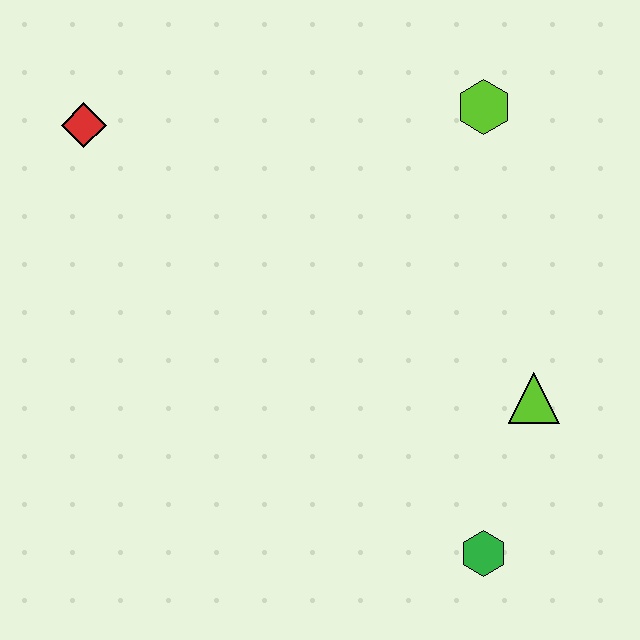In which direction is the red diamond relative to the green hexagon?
The red diamond is above the green hexagon.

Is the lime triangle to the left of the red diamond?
No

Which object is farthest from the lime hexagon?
The green hexagon is farthest from the lime hexagon.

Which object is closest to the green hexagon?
The lime triangle is closest to the green hexagon.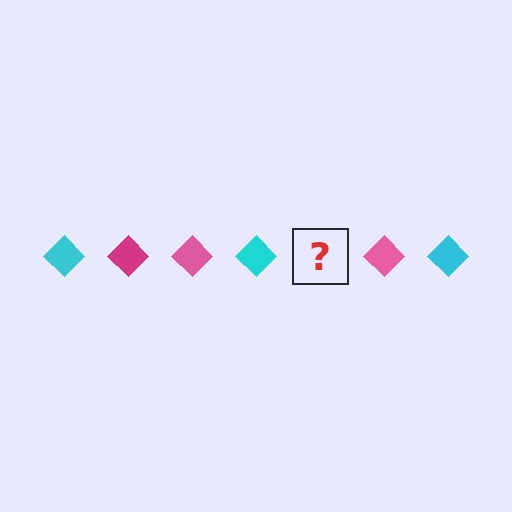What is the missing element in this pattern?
The missing element is a magenta diamond.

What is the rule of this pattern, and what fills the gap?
The rule is that the pattern cycles through cyan, magenta, pink diamonds. The gap should be filled with a magenta diamond.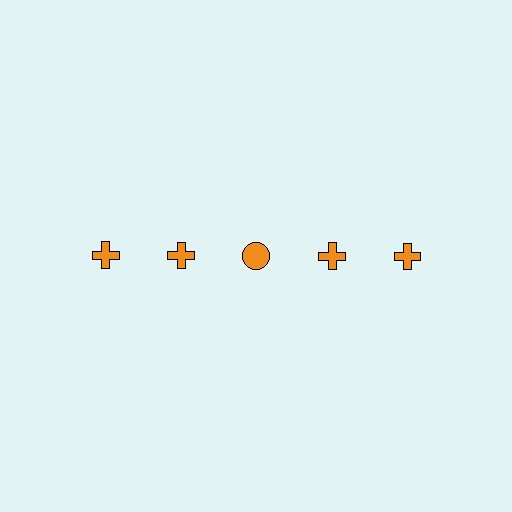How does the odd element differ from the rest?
It has a different shape: circle instead of cross.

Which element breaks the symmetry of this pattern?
The orange circle in the top row, center column breaks the symmetry. All other shapes are orange crosses.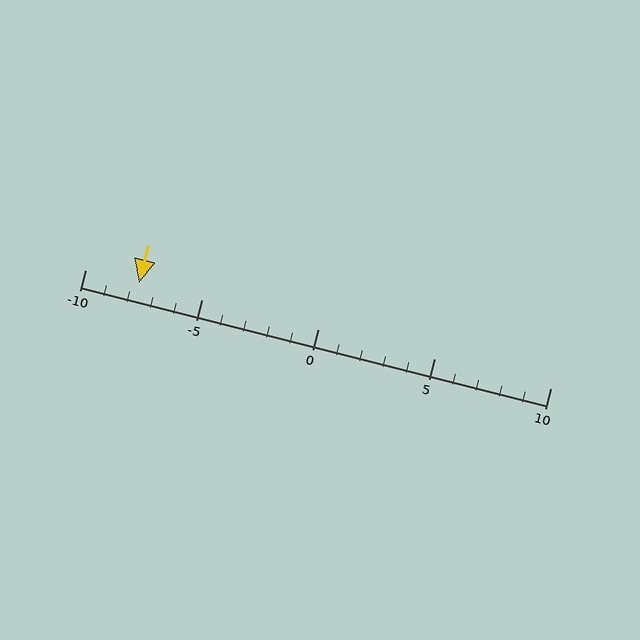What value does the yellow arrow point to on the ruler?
The yellow arrow points to approximately -8.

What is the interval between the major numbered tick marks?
The major tick marks are spaced 5 units apart.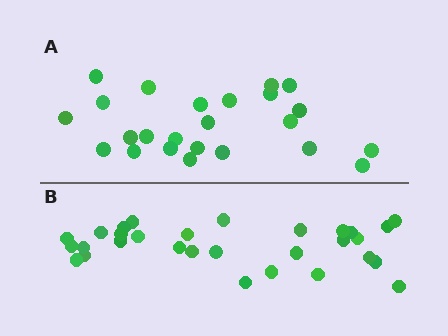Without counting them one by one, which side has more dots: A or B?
Region B (the bottom region) has more dots.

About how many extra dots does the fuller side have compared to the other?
Region B has about 6 more dots than region A.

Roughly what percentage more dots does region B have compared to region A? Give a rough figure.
About 25% more.